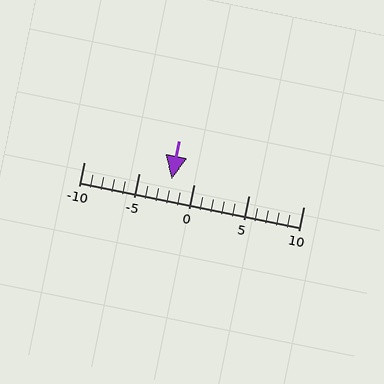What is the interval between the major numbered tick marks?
The major tick marks are spaced 5 units apart.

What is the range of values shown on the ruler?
The ruler shows values from -10 to 10.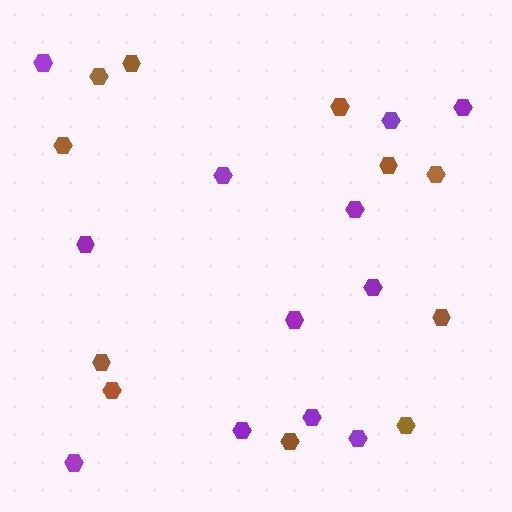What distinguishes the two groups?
There are 2 groups: one group of purple hexagons (12) and one group of brown hexagons (11).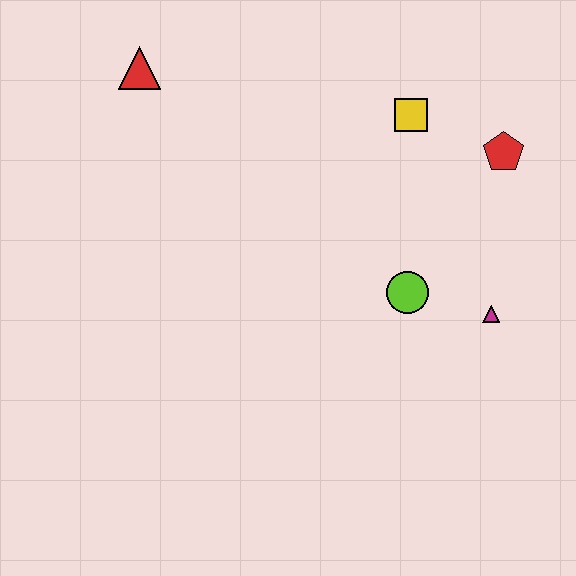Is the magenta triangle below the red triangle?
Yes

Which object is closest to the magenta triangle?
The lime circle is closest to the magenta triangle.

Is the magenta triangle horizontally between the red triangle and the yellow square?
No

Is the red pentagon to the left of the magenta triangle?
No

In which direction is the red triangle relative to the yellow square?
The red triangle is to the left of the yellow square.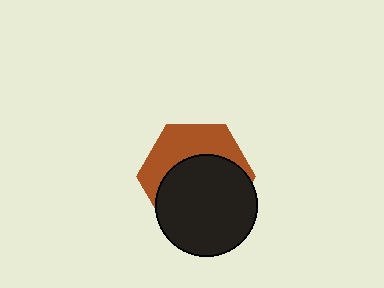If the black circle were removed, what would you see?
You would see the complete brown hexagon.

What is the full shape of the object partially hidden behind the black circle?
The partially hidden object is a brown hexagon.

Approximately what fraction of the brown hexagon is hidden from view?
Roughly 59% of the brown hexagon is hidden behind the black circle.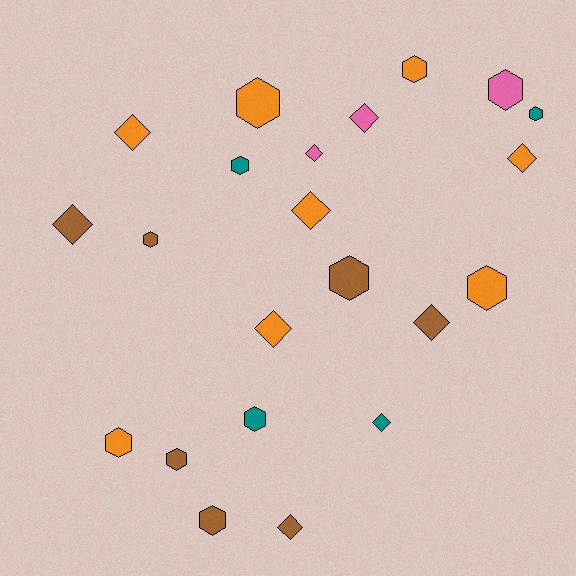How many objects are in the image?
There are 22 objects.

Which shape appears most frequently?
Hexagon, with 12 objects.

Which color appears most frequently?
Orange, with 8 objects.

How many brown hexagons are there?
There are 4 brown hexagons.